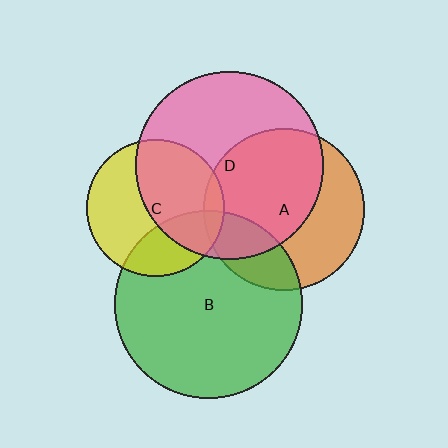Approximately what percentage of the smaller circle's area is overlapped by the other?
Approximately 60%.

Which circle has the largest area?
Circle D (pink).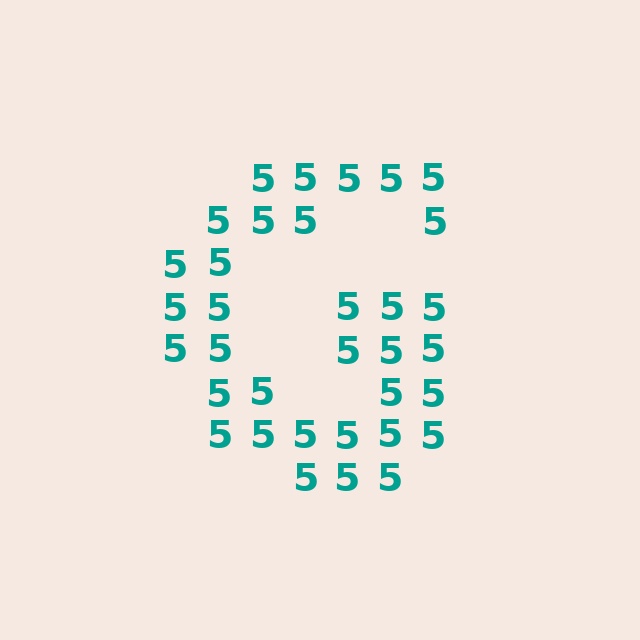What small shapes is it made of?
It is made of small digit 5's.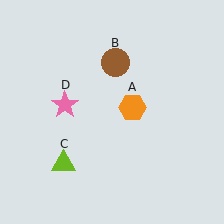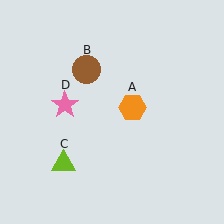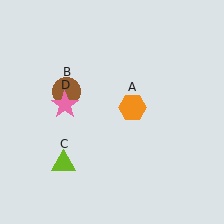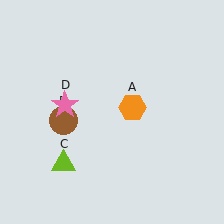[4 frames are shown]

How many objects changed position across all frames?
1 object changed position: brown circle (object B).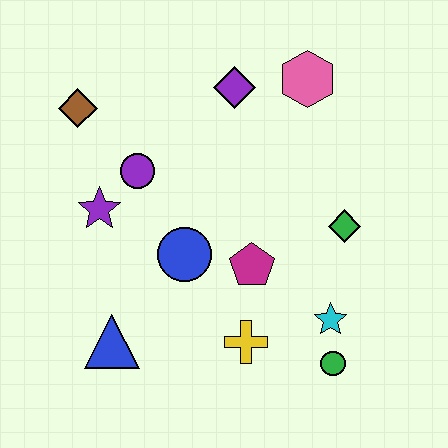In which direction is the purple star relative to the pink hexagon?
The purple star is to the left of the pink hexagon.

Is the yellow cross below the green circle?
No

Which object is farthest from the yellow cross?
The brown diamond is farthest from the yellow cross.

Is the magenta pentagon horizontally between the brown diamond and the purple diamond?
No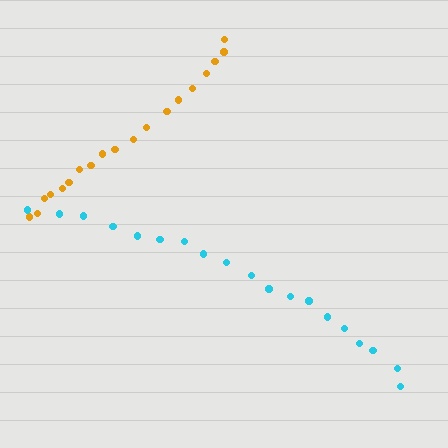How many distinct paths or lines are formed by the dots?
There are 2 distinct paths.